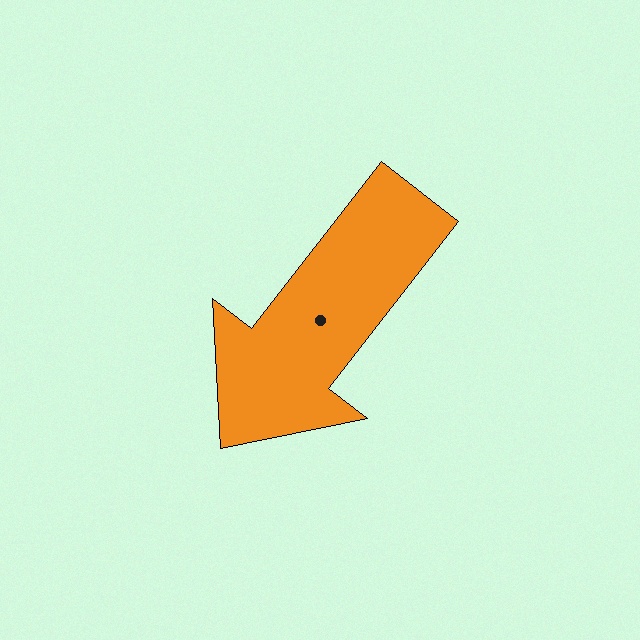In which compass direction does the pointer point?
Southwest.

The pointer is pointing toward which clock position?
Roughly 7 o'clock.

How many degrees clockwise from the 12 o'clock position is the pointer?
Approximately 218 degrees.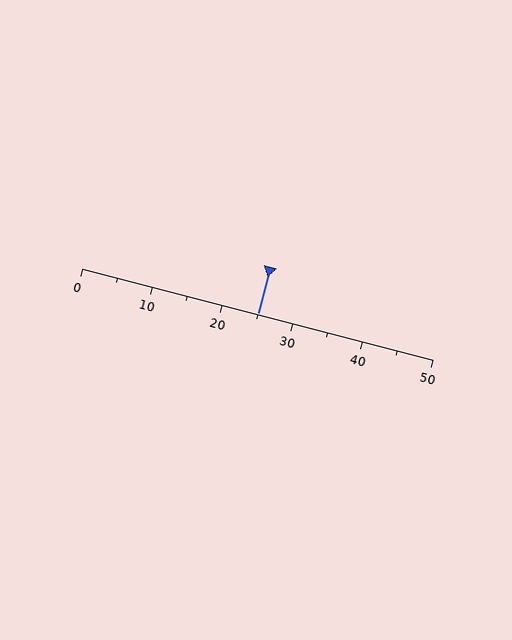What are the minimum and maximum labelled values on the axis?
The axis runs from 0 to 50.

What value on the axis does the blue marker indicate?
The marker indicates approximately 25.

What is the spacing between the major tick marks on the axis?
The major ticks are spaced 10 apart.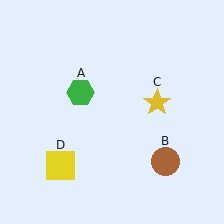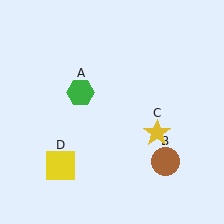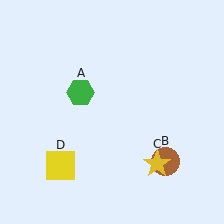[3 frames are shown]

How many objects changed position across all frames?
1 object changed position: yellow star (object C).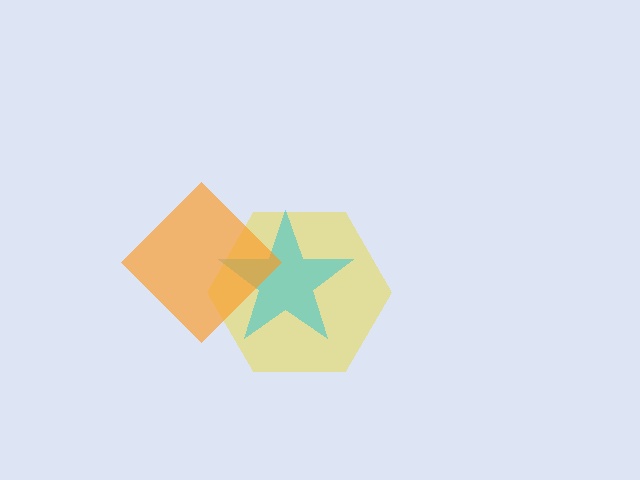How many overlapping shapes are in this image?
There are 3 overlapping shapes in the image.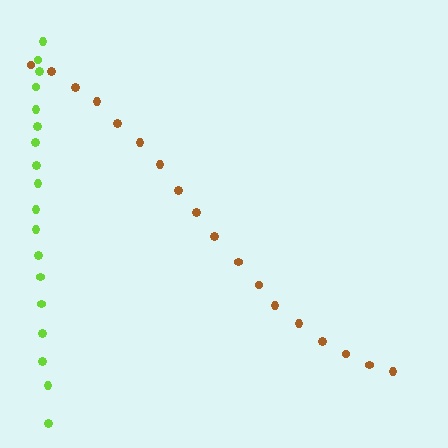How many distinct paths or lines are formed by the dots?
There are 2 distinct paths.